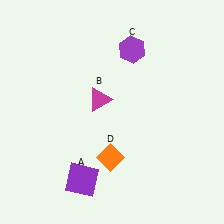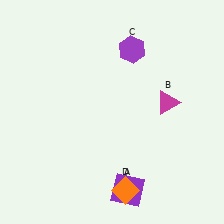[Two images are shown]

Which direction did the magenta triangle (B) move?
The magenta triangle (B) moved right.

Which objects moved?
The objects that moved are: the purple square (A), the magenta triangle (B), the orange diamond (D).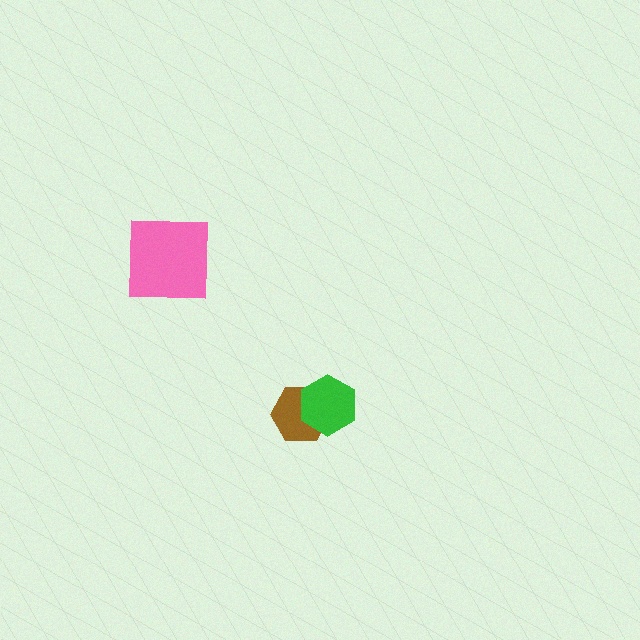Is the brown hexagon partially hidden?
Yes, it is partially covered by another shape.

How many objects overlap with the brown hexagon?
1 object overlaps with the brown hexagon.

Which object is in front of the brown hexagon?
The green hexagon is in front of the brown hexagon.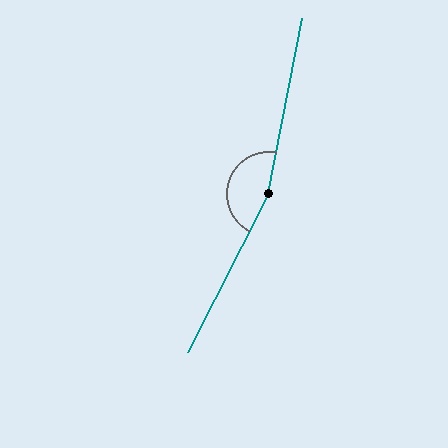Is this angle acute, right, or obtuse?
It is obtuse.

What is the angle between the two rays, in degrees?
Approximately 164 degrees.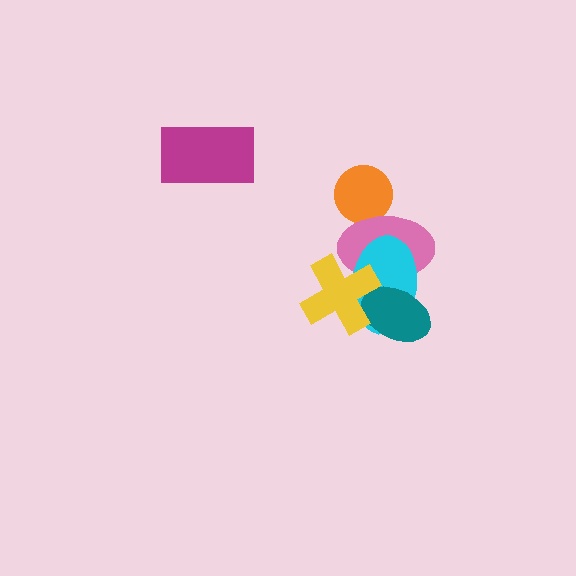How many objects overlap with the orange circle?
1 object overlaps with the orange circle.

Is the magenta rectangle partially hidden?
No, no other shape covers it.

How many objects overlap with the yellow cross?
3 objects overlap with the yellow cross.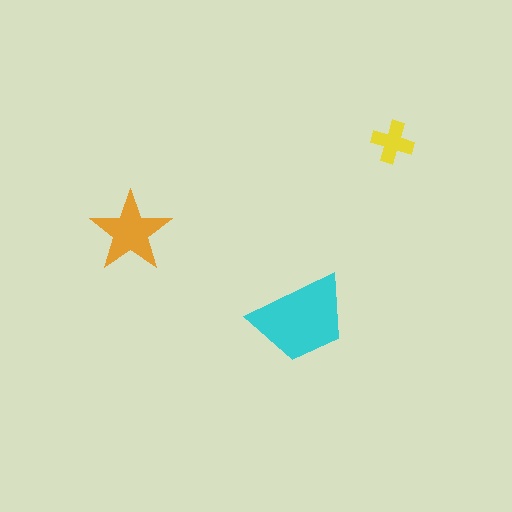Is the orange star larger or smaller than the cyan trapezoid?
Smaller.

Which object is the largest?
The cyan trapezoid.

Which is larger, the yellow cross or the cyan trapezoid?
The cyan trapezoid.